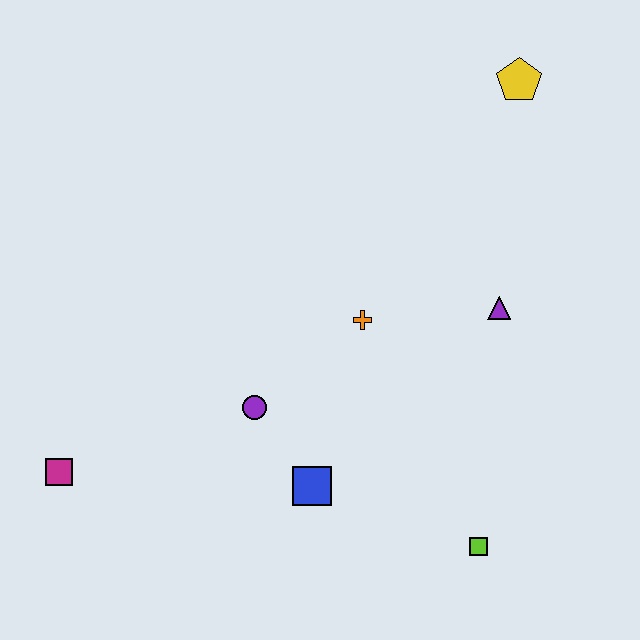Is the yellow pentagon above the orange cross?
Yes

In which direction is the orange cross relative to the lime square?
The orange cross is above the lime square.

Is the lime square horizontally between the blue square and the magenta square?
No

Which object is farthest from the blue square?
The yellow pentagon is farthest from the blue square.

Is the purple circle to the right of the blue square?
No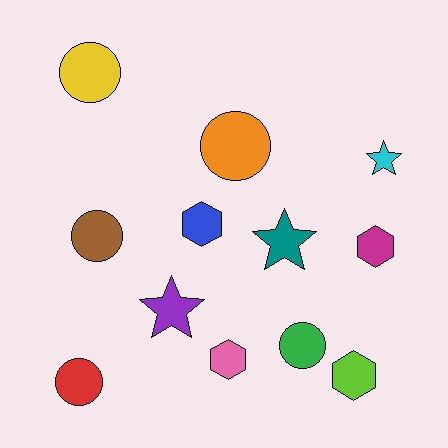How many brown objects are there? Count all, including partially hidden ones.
There is 1 brown object.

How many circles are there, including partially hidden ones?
There are 5 circles.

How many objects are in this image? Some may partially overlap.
There are 12 objects.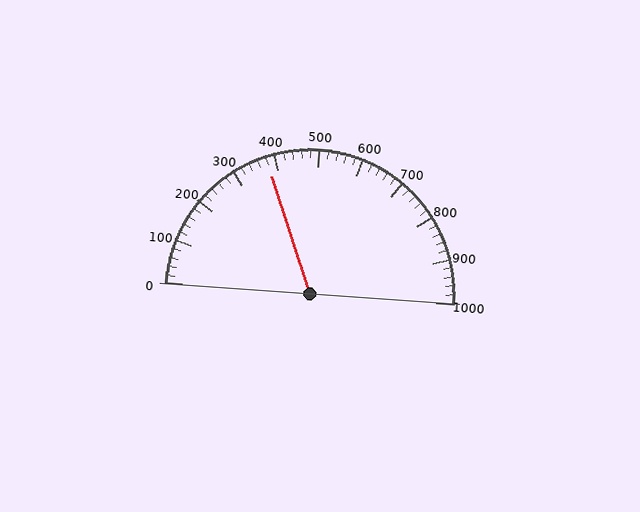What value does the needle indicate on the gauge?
The needle indicates approximately 380.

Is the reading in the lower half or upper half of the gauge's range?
The reading is in the lower half of the range (0 to 1000).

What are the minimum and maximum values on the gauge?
The gauge ranges from 0 to 1000.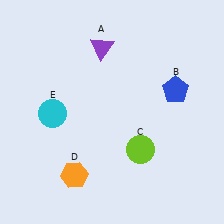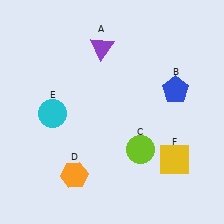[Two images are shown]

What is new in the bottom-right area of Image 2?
A yellow square (F) was added in the bottom-right area of Image 2.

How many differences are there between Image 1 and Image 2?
There is 1 difference between the two images.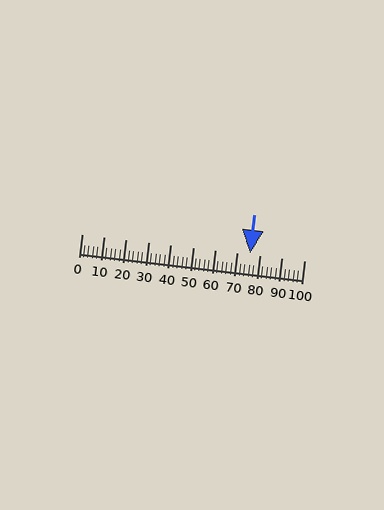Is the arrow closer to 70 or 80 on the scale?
The arrow is closer to 80.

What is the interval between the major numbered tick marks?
The major tick marks are spaced 10 units apart.